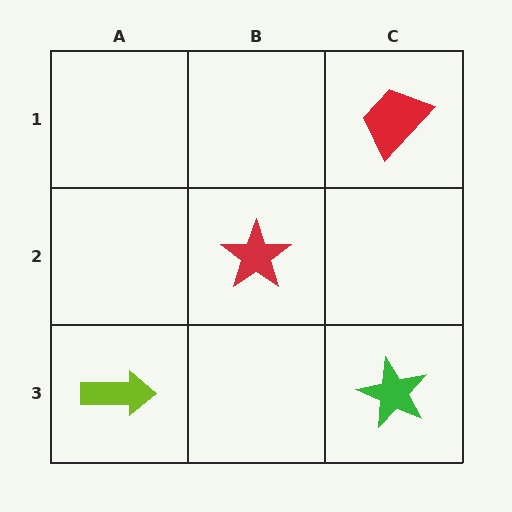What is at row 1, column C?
A red trapezoid.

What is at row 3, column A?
A lime arrow.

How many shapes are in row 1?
1 shape.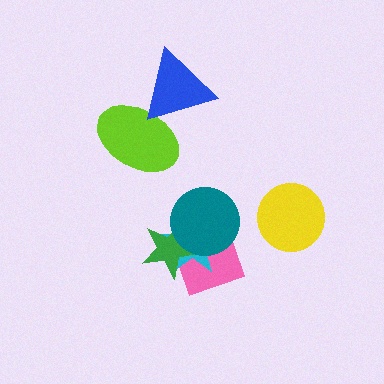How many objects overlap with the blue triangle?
1 object overlaps with the blue triangle.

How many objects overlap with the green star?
3 objects overlap with the green star.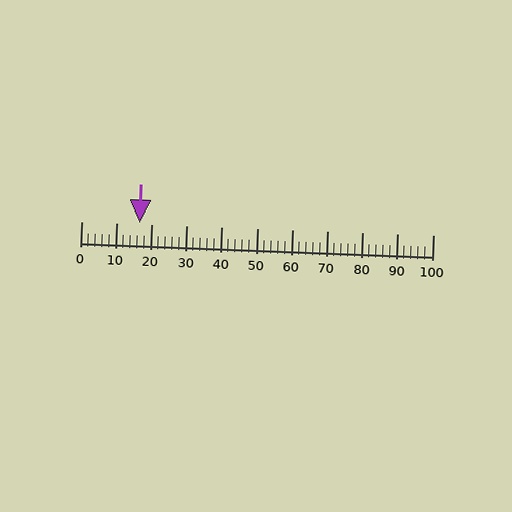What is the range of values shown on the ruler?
The ruler shows values from 0 to 100.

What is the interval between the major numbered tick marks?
The major tick marks are spaced 10 units apart.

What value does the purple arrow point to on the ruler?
The purple arrow points to approximately 17.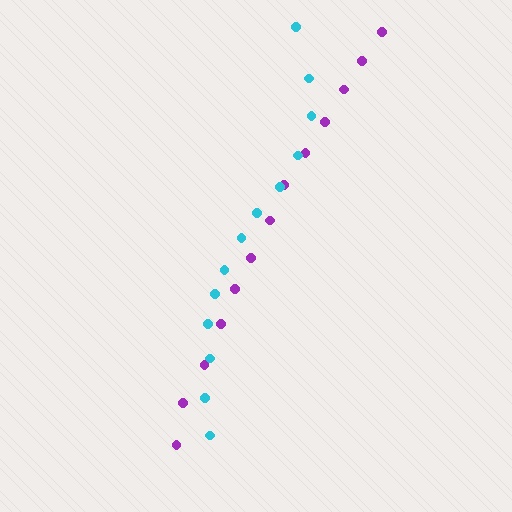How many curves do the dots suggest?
There are 2 distinct paths.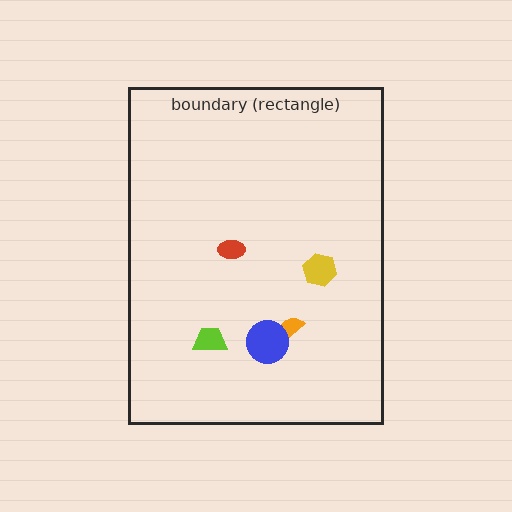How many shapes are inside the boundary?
5 inside, 0 outside.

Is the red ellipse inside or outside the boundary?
Inside.